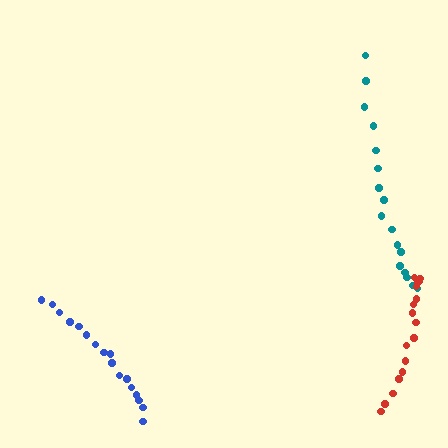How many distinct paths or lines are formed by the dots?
There are 3 distinct paths.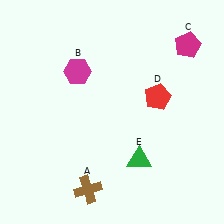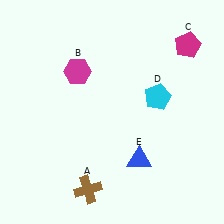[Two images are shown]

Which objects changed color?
D changed from red to cyan. E changed from green to blue.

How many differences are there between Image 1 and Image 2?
There are 2 differences between the two images.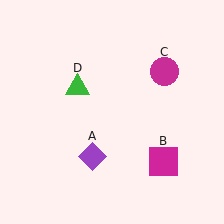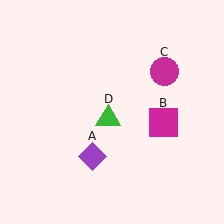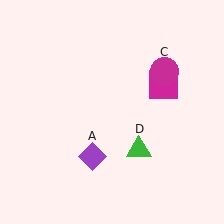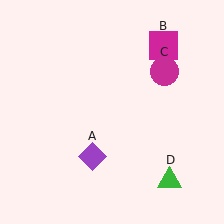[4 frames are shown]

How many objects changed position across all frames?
2 objects changed position: magenta square (object B), green triangle (object D).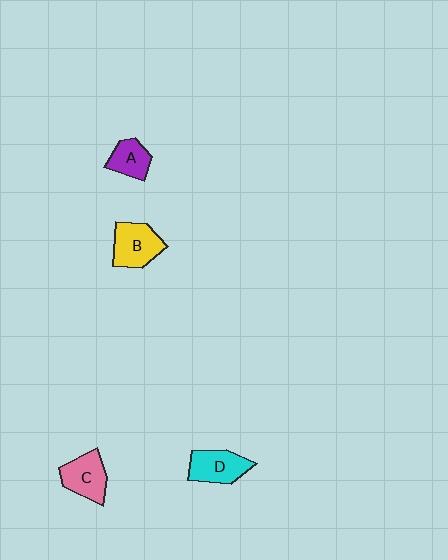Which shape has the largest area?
Shape B (yellow).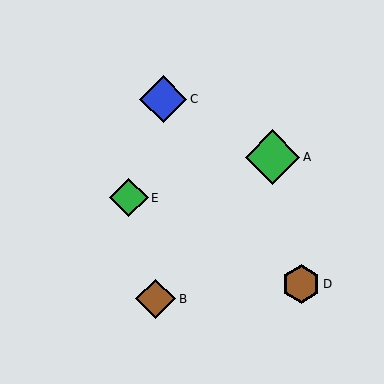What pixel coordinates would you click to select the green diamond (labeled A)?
Click at (273, 157) to select the green diamond A.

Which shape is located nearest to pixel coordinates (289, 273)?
The brown hexagon (labeled D) at (301, 284) is nearest to that location.